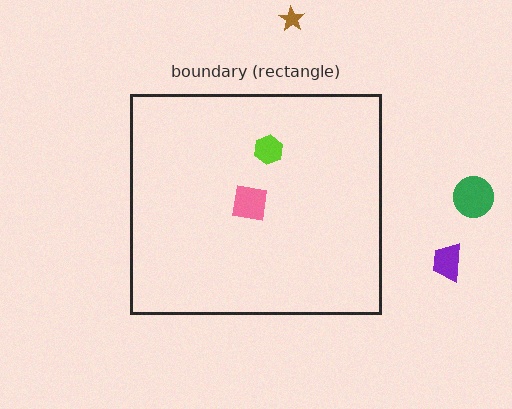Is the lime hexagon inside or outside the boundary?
Inside.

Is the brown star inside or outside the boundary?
Outside.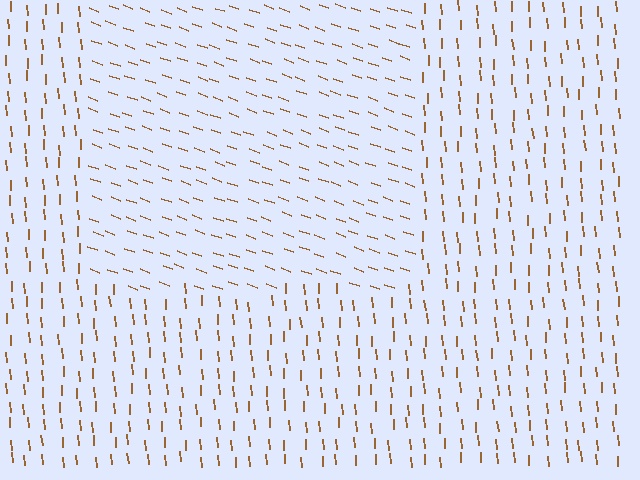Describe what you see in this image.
The image is filled with small brown line segments. A rectangle region in the image has lines oriented differently from the surrounding lines, creating a visible texture boundary.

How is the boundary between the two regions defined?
The boundary is defined purely by a change in line orientation (approximately 66 degrees difference). All lines are the same color and thickness.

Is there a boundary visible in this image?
Yes, there is a texture boundary formed by a change in line orientation.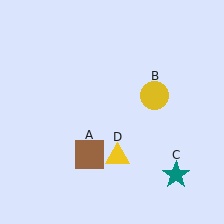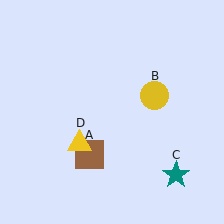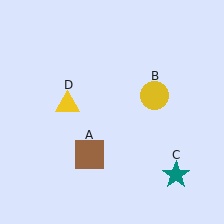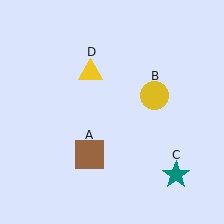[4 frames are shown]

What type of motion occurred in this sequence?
The yellow triangle (object D) rotated clockwise around the center of the scene.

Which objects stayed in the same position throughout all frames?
Brown square (object A) and yellow circle (object B) and teal star (object C) remained stationary.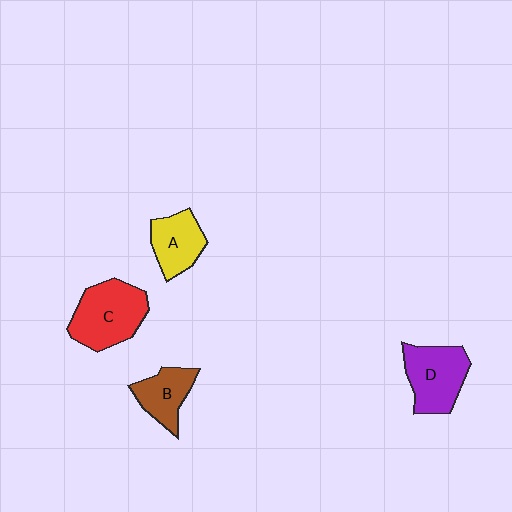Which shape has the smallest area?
Shape B (brown).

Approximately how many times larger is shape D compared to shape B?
Approximately 1.4 times.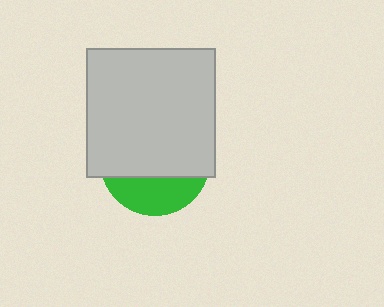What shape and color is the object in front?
The object in front is a light gray square.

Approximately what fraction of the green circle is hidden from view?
Roughly 69% of the green circle is hidden behind the light gray square.